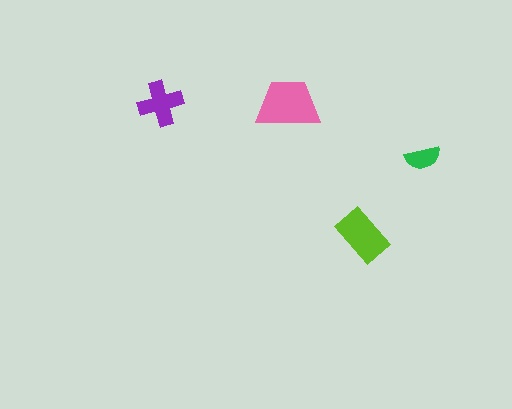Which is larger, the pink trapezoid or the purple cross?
The pink trapezoid.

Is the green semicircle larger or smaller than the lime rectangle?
Smaller.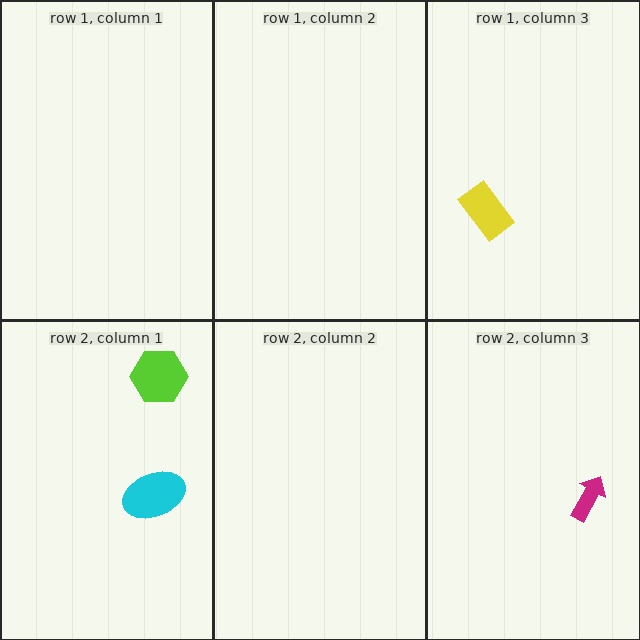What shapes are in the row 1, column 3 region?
The yellow rectangle.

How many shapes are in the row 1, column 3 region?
1.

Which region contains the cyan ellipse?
The row 2, column 1 region.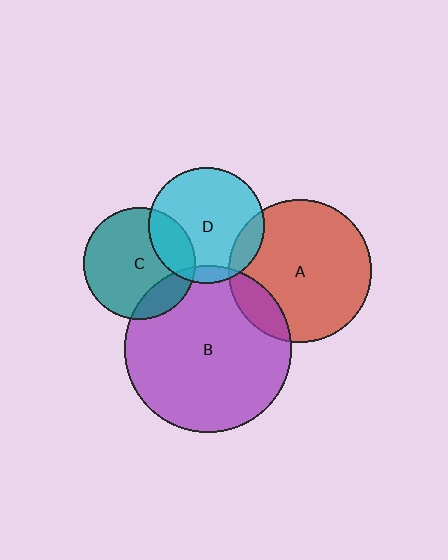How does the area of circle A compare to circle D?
Approximately 1.5 times.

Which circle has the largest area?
Circle B (purple).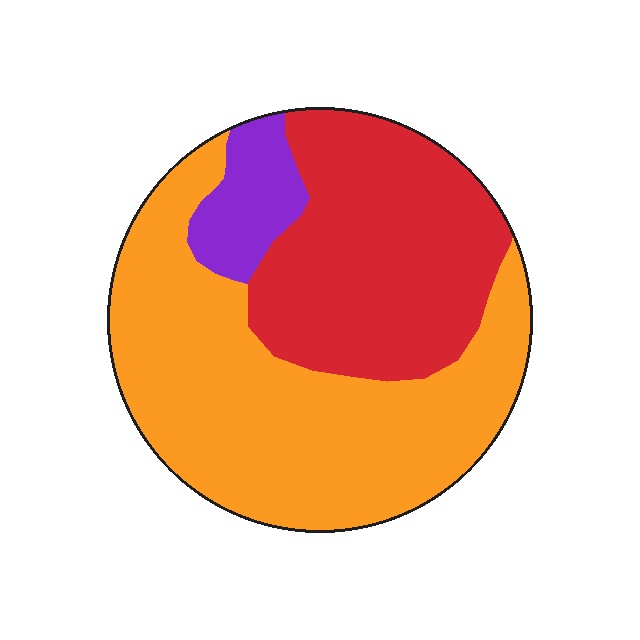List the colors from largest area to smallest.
From largest to smallest: orange, red, purple.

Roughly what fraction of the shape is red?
Red takes up between a quarter and a half of the shape.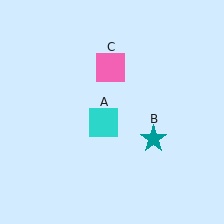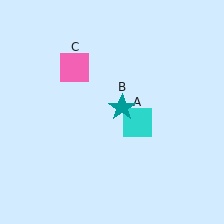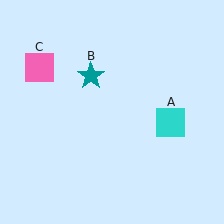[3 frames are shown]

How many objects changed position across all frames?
3 objects changed position: cyan square (object A), teal star (object B), pink square (object C).